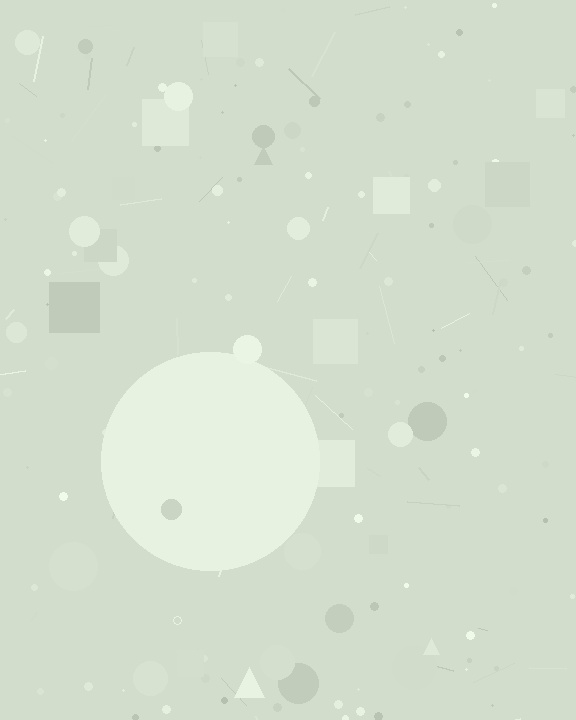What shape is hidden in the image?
A circle is hidden in the image.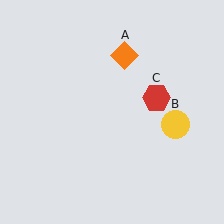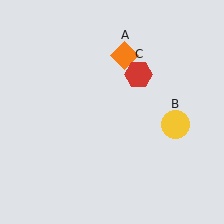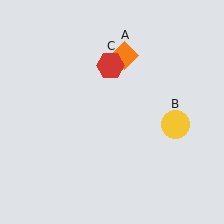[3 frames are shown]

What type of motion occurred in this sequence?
The red hexagon (object C) rotated counterclockwise around the center of the scene.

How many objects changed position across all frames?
1 object changed position: red hexagon (object C).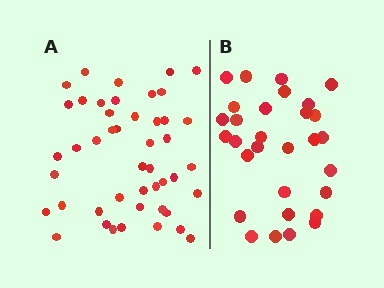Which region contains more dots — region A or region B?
Region A (the left region) has more dots.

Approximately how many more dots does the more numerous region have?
Region A has approximately 15 more dots than region B.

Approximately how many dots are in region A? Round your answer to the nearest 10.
About 50 dots. (The exact count is 46, which rounds to 50.)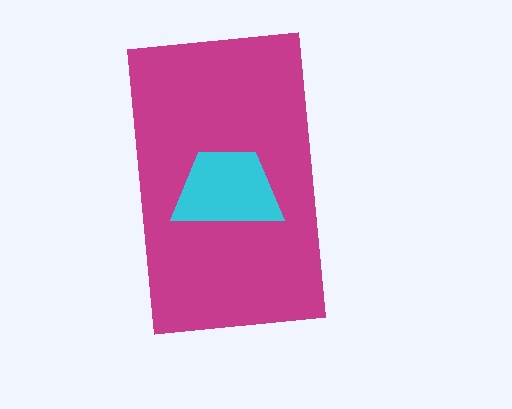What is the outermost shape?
The magenta rectangle.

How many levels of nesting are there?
2.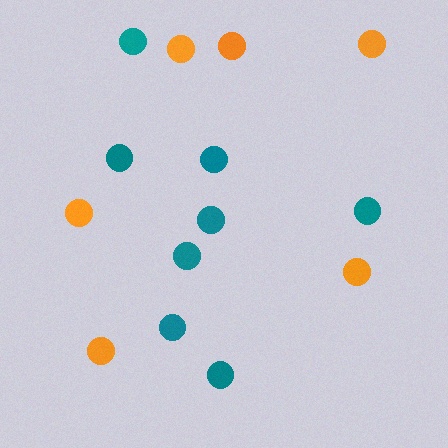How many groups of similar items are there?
There are 2 groups: one group of orange circles (6) and one group of teal circles (8).